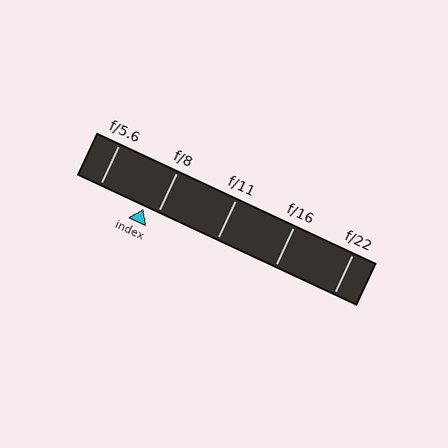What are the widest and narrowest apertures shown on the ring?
The widest aperture shown is f/5.6 and the narrowest is f/22.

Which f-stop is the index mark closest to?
The index mark is closest to f/8.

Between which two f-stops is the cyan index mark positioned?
The index mark is between f/5.6 and f/8.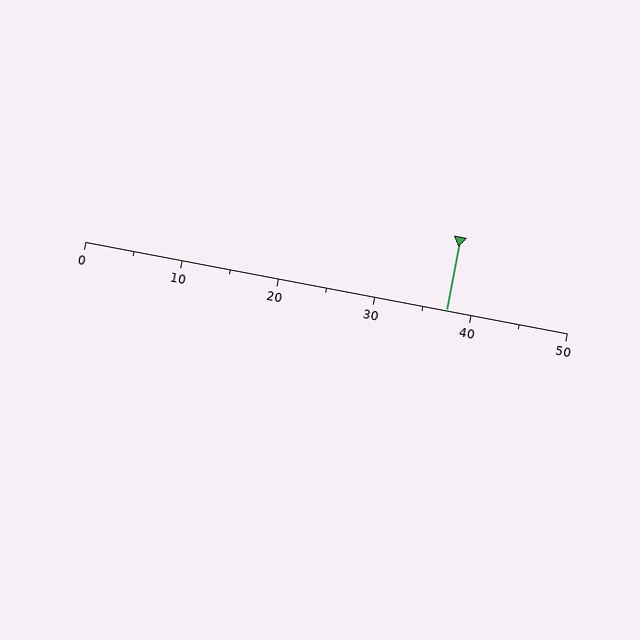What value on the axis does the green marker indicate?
The marker indicates approximately 37.5.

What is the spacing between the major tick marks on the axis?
The major ticks are spaced 10 apart.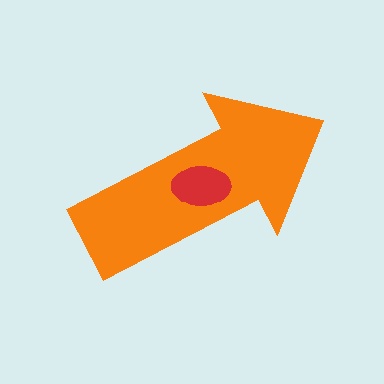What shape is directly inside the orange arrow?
The red ellipse.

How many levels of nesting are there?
2.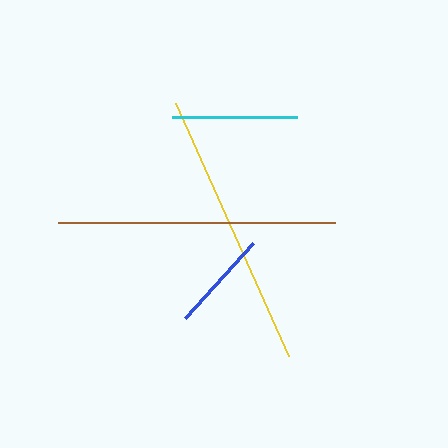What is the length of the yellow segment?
The yellow segment is approximately 277 pixels long.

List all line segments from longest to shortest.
From longest to shortest: yellow, brown, cyan, blue.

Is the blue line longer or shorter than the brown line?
The brown line is longer than the blue line.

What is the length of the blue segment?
The blue segment is approximately 101 pixels long.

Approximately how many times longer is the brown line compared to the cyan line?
The brown line is approximately 2.2 times the length of the cyan line.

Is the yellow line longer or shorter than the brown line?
The yellow line is longer than the brown line.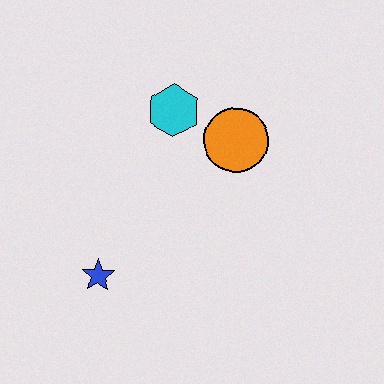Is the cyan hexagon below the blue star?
No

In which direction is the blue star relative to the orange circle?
The blue star is below the orange circle.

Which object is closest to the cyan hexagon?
The orange circle is closest to the cyan hexagon.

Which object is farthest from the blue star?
The orange circle is farthest from the blue star.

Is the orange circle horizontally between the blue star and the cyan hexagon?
No